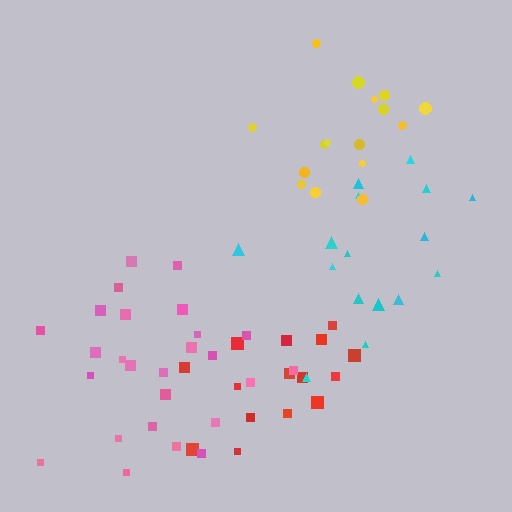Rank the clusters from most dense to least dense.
yellow, pink, red, cyan.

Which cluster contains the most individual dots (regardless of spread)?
Pink (26).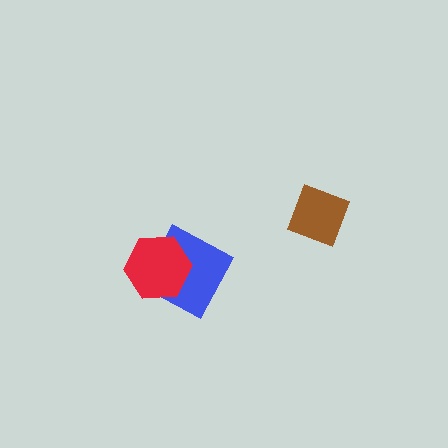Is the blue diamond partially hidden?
Yes, it is partially covered by another shape.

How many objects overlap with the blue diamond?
1 object overlaps with the blue diamond.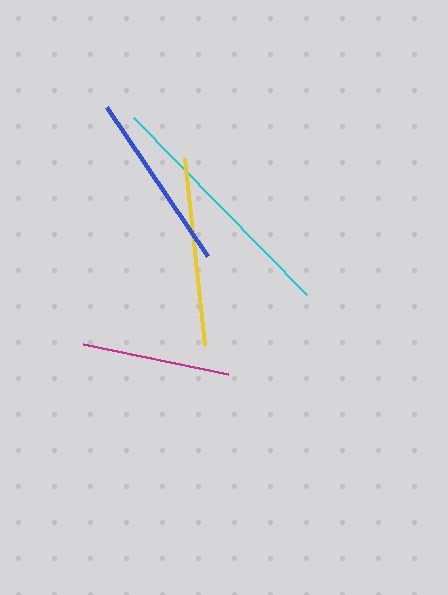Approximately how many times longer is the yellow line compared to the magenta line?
The yellow line is approximately 1.3 times the length of the magenta line.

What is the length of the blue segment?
The blue segment is approximately 180 pixels long.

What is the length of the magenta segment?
The magenta segment is approximately 149 pixels long.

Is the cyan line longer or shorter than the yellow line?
The cyan line is longer than the yellow line.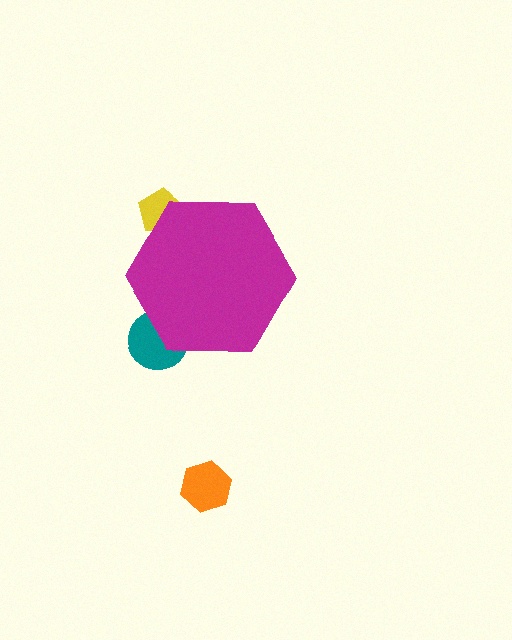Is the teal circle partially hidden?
Yes, the teal circle is partially hidden behind the magenta hexagon.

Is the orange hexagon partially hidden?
No, the orange hexagon is fully visible.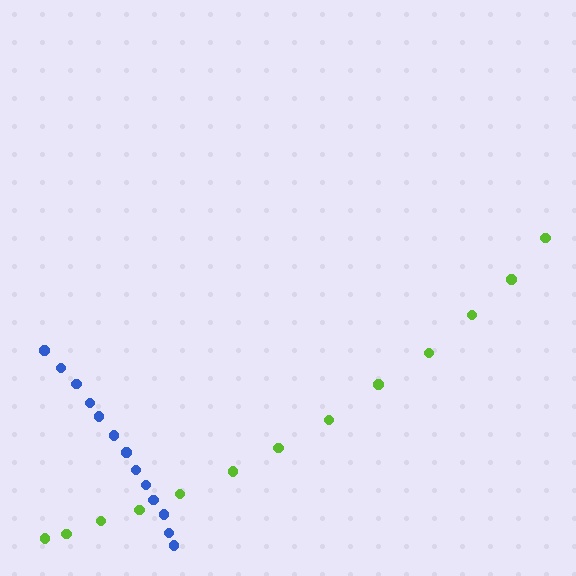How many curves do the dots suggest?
There are 2 distinct paths.